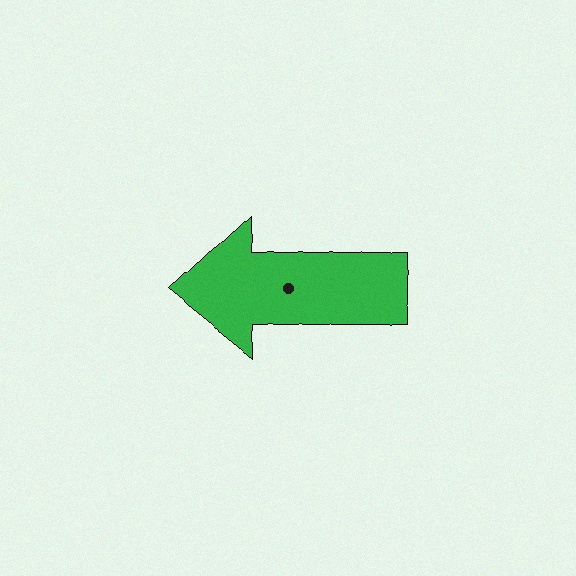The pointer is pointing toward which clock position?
Roughly 9 o'clock.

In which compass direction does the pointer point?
West.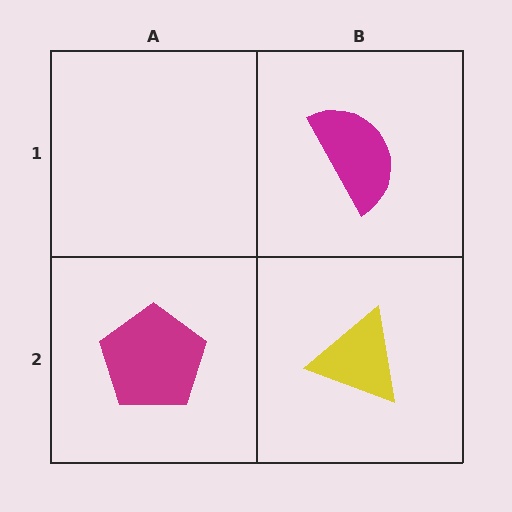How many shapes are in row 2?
2 shapes.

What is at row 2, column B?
A yellow triangle.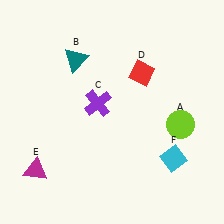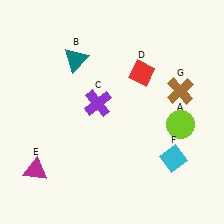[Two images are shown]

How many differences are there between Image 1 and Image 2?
There is 1 difference between the two images.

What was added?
A brown cross (G) was added in Image 2.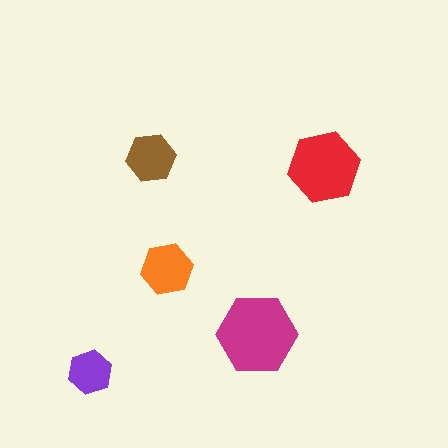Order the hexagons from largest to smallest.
the magenta one, the red one, the orange one, the brown one, the purple one.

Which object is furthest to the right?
The red hexagon is rightmost.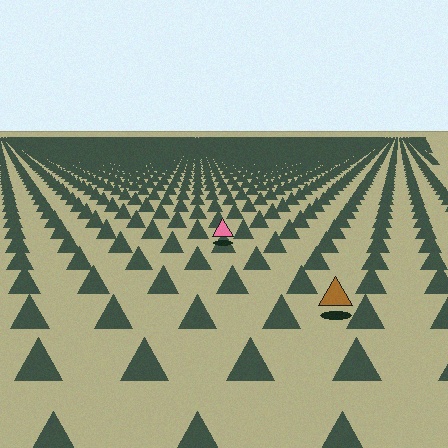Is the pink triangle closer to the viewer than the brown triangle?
No. The brown triangle is closer — you can tell from the texture gradient: the ground texture is coarser near it.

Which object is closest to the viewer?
The brown triangle is closest. The texture marks near it are larger and more spread out.